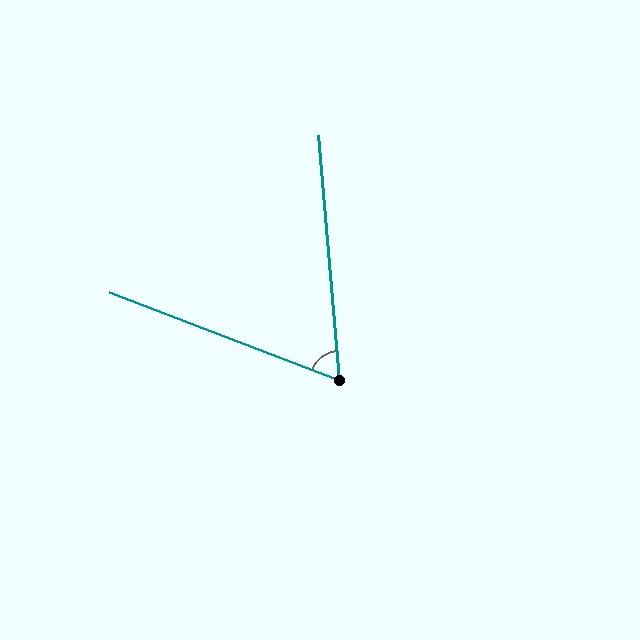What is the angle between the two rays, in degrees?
Approximately 64 degrees.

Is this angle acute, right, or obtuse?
It is acute.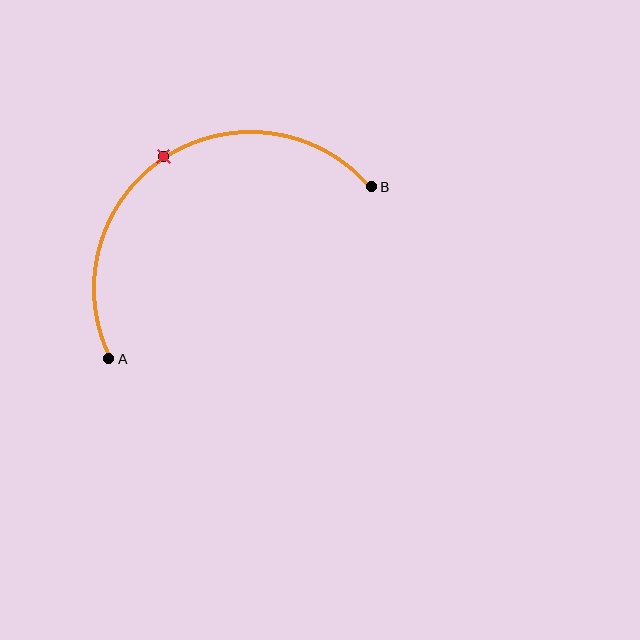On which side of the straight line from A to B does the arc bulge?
The arc bulges above the straight line connecting A and B.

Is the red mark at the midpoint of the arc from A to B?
Yes. The red mark lies on the arc at equal arc-length from both A and B — it is the arc midpoint.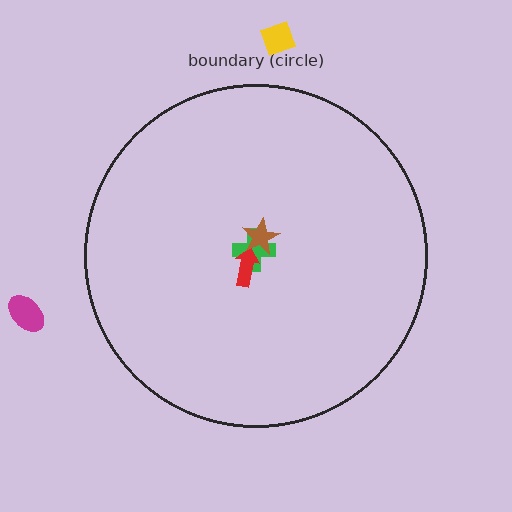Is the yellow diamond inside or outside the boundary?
Outside.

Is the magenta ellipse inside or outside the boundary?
Outside.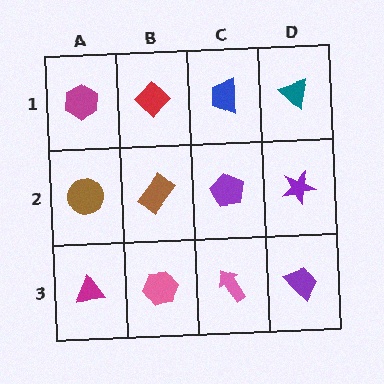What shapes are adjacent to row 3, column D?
A purple star (row 2, column D), a pink arrow (row 3, column C).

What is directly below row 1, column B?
A brown rectangle.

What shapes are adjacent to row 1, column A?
A brown circle (row 2, column A), a red diamond (row 1, column B).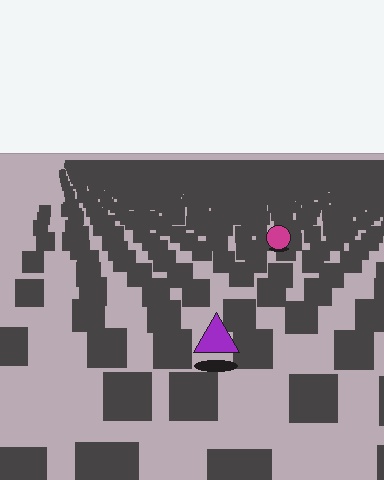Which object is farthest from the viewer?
The magenta circle is farthest from the viewer. It appears smaller and the ground texture around it is denser.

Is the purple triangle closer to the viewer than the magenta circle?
Yes. The purple triangle is closer — you can tell from the texture gradient: the ground texture is coarser near it.